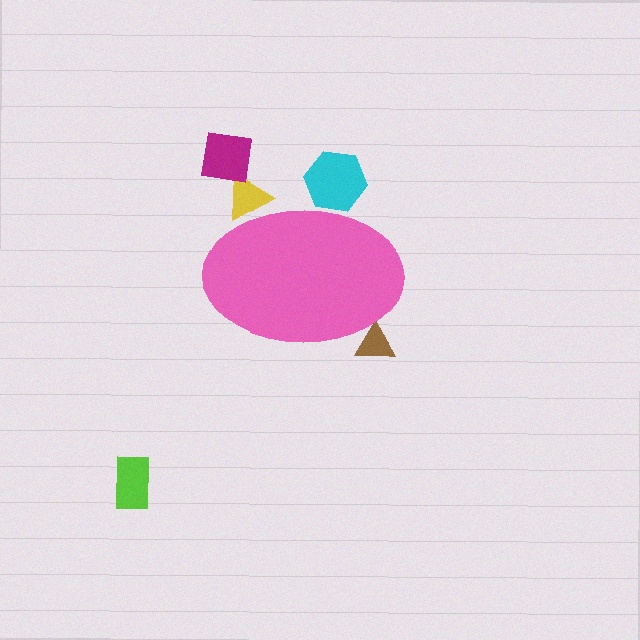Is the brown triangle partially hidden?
Yes, the brown triangle is partially hidden behind the pink ellipse.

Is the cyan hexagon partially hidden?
Yes, the cyan hexagon is partially hidden behind the pink ellipse.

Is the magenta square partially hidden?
No, the magenta square is fully visible.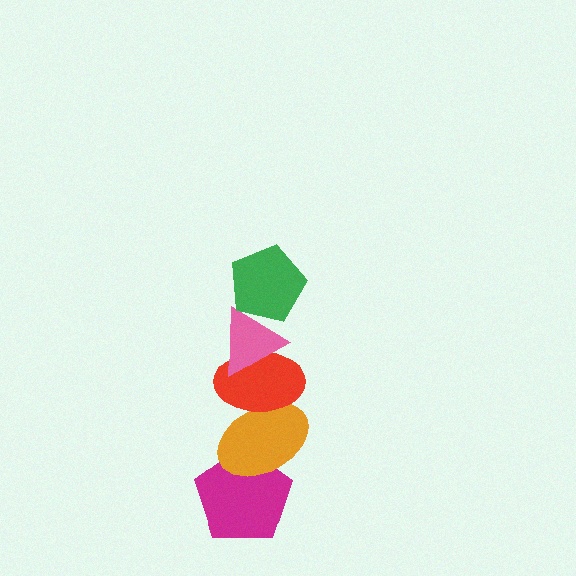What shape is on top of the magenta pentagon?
The orange ellipse is on top of the magenta pentagon.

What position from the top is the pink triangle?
The pink triangle is 2nd from the top.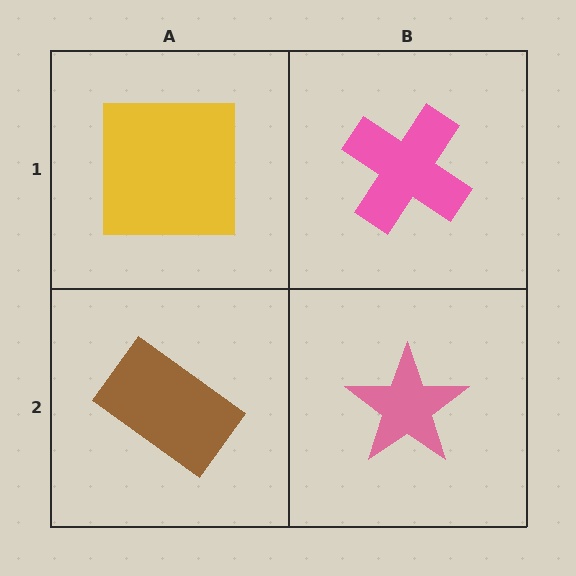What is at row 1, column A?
A yellow square.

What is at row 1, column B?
A pink cross.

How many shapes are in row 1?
2 shapes.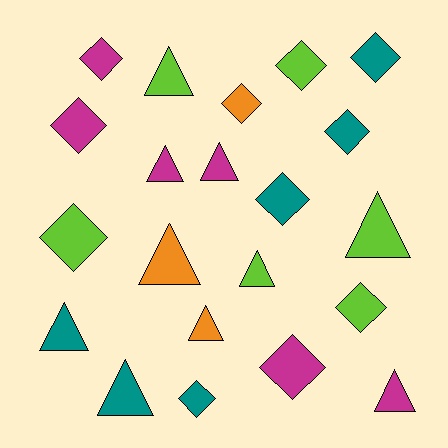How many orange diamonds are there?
There is 1 orange diamond.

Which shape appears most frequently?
Diamond, with 11 objects.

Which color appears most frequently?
Magenta, with 6 objects.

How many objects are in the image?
There are 21 objects.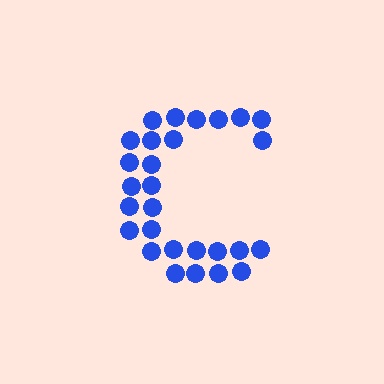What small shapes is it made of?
It is made of small circles.